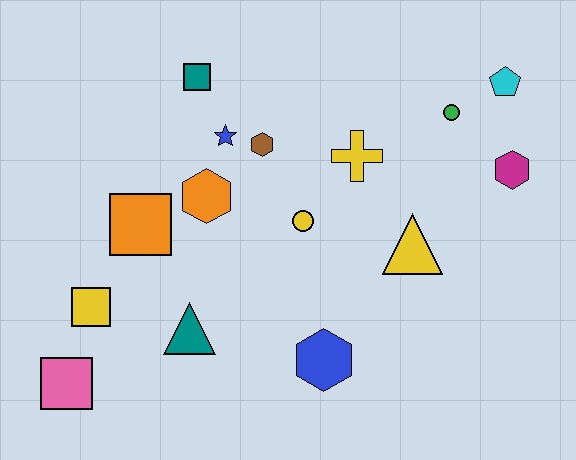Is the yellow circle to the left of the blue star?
No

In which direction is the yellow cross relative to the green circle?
The yellow cross is to the left of the green circle.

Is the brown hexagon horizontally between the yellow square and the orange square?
No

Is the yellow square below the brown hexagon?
Yes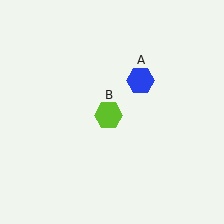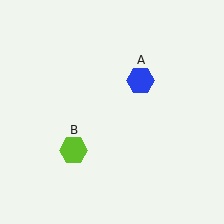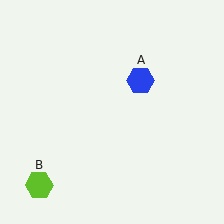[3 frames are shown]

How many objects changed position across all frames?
1 object changed position: lime hexagon (object B).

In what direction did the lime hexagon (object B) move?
The lime hexagon (object B) moved down and to the left.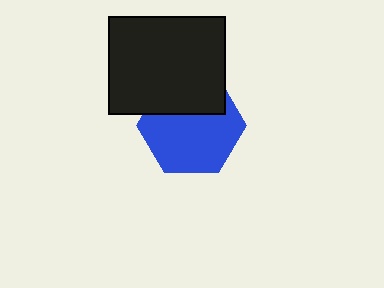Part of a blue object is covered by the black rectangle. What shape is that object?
It is a hexagon.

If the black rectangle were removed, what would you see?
You would see the complete blue hexagon.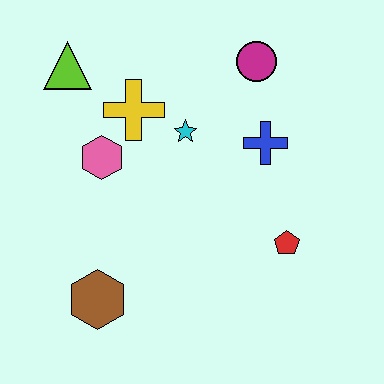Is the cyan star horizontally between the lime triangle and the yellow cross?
No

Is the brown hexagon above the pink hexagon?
No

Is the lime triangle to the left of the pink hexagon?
Yes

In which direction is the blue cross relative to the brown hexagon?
The blue cross is to the right of the brown hexagon.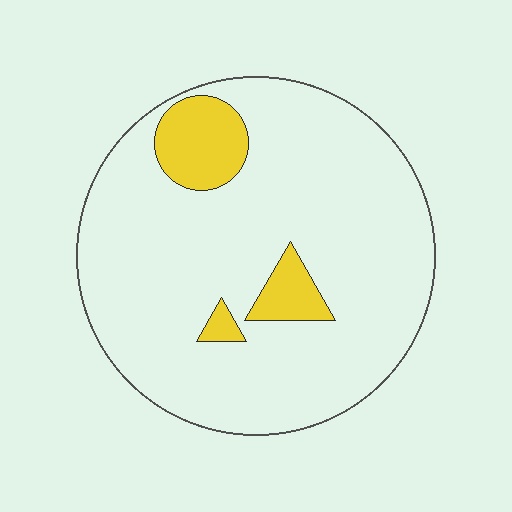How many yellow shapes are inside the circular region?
3.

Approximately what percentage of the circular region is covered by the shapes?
Approximately 10%.